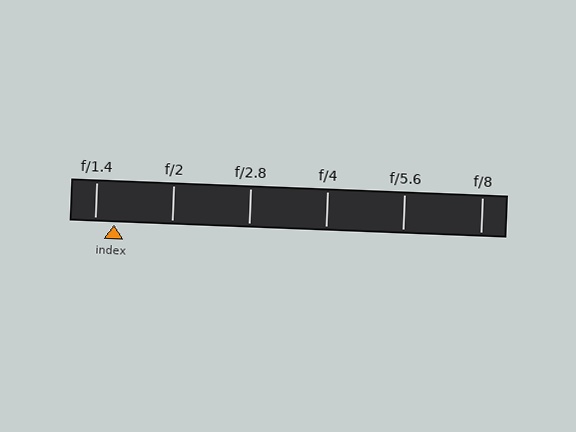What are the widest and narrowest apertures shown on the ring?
The widest aperture shown is f/1.4 and the narrowest is f/8.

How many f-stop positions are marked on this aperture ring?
There are 6 f-stop positions marked.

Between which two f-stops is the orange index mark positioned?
The index mark is between f/1.4 and f/2.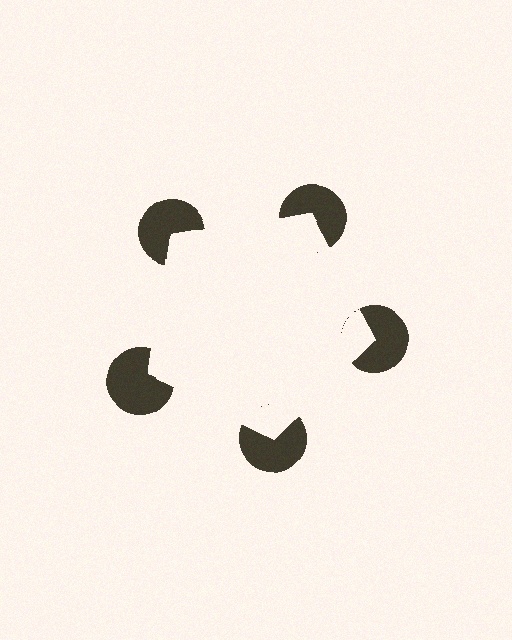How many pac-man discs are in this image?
There are 5 — one at each vertex of the illusory pentagon.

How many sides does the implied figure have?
5 sides.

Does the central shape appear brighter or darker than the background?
It typically appears slightly brighter than the background, even though no actual brightness change is drawn.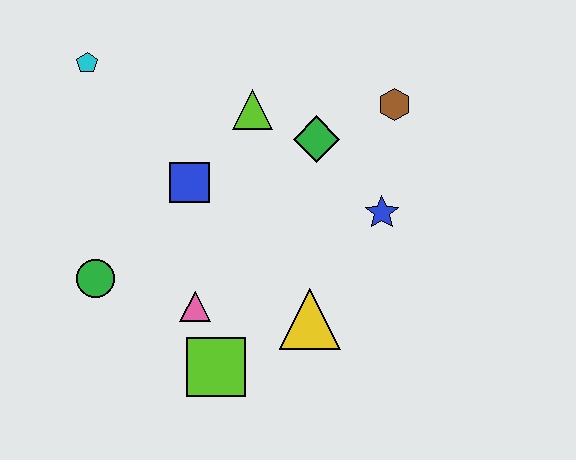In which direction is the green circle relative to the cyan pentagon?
The green circle is below the cyan pentagon.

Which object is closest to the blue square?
The lime triangle is closest to the blue square.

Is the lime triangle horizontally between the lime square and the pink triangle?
No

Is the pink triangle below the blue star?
Yes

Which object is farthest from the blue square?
The brown hexagon is farthest from the blue square.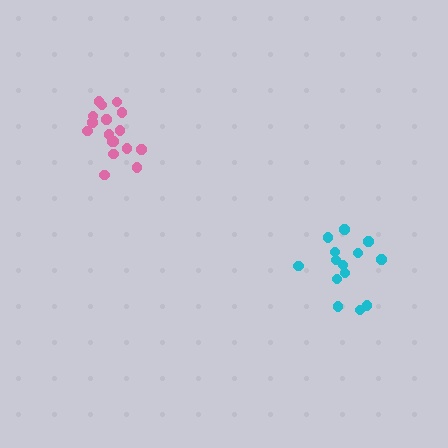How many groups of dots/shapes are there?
There are 2 groups.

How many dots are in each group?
Group 1: 14 dots, Group 2: 18 dots (32 total).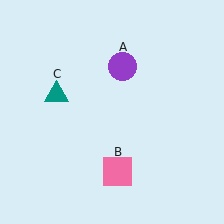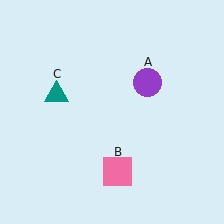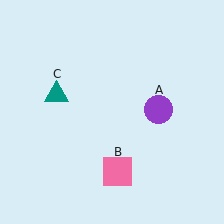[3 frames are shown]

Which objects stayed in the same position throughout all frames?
Pink square (object B) and teal triangle (object C) remained stationary.